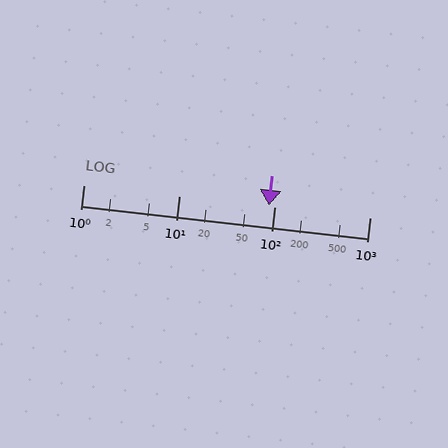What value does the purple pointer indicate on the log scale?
The pointer indicates approximately 88.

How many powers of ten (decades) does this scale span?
The scale spans 3 decades, from 1 to 1000.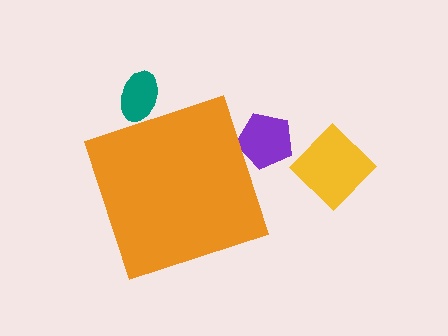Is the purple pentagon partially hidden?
Yes, the purple pentagon is partially hidden behind the orange diamond.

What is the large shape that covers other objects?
An orange diamond.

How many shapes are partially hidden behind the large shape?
2 shapes are partially hidden.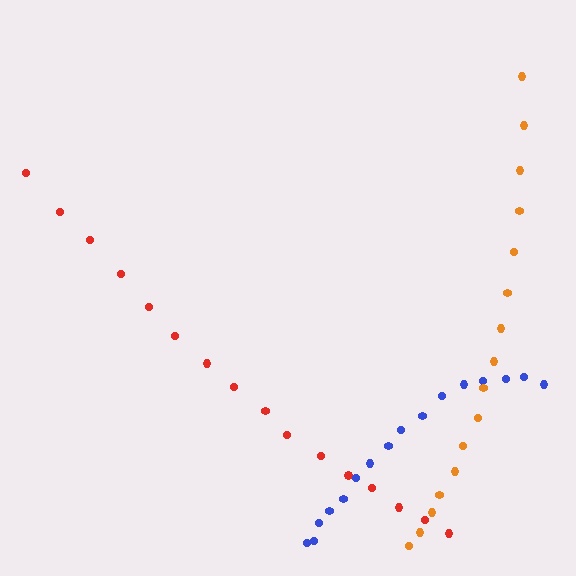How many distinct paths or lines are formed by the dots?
There are 3 distinct paths.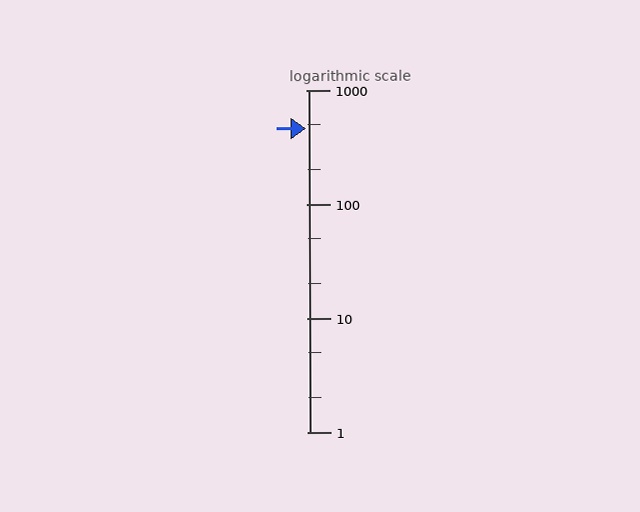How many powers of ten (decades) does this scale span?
The scale spans 3 decades, from 1 to 1000.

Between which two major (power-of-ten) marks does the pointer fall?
The pointer is between 100 and 1000.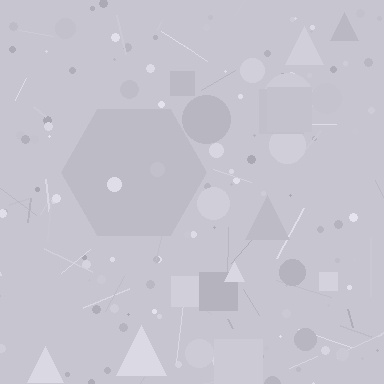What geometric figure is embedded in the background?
A hexagon is embedded in the background.